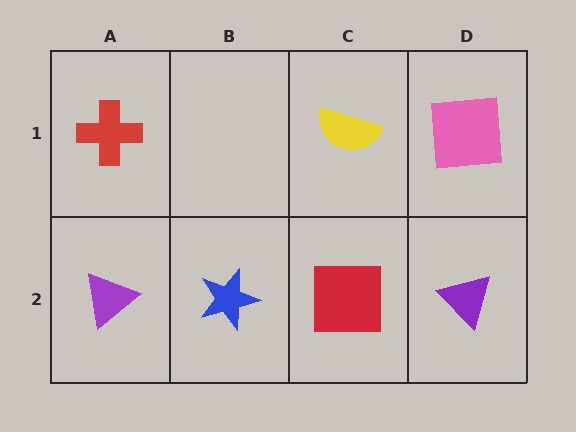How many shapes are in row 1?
3 shapes.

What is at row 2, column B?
A blue star.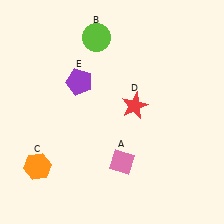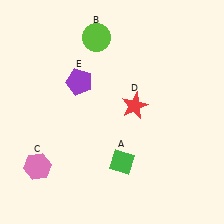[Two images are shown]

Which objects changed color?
A changed from pink to green. C changed from orange to pink.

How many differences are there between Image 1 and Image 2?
There are 2 differences between the two images.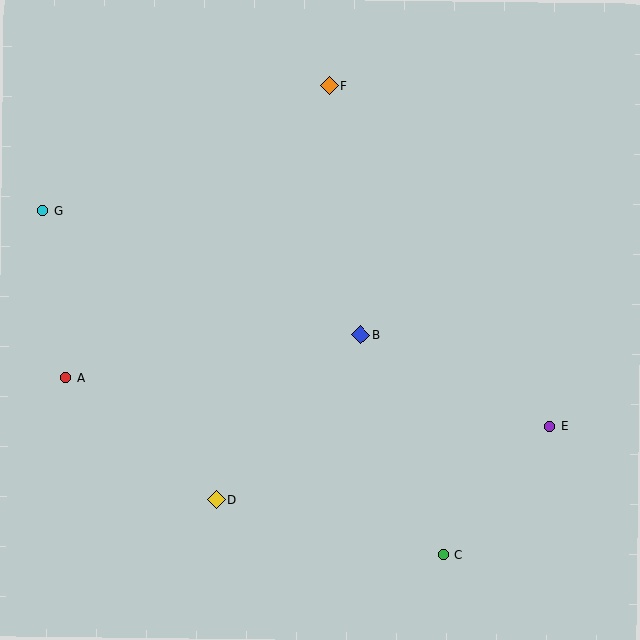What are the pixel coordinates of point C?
Point C is at (443, 555).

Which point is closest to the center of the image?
Point B at (360, 335) is closest to the center.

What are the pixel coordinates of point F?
Point F is at (329, 86).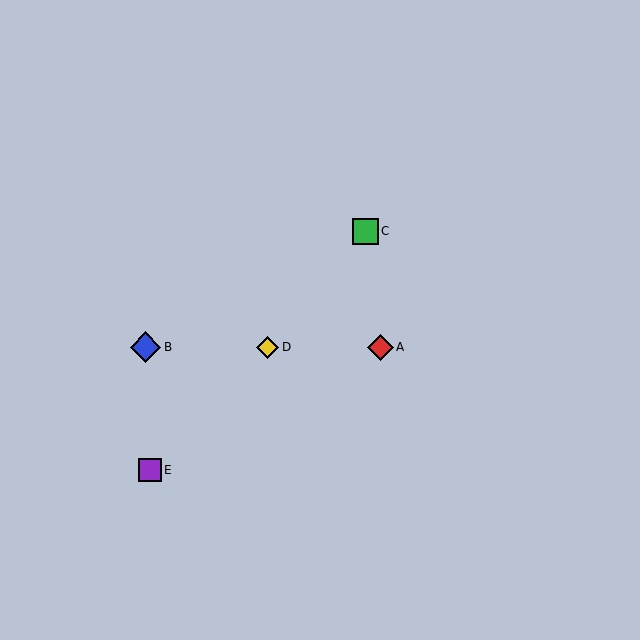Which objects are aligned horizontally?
Objects A, B, D are aligned horizontally.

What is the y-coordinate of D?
Object D is at y≈347.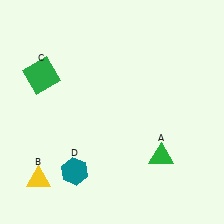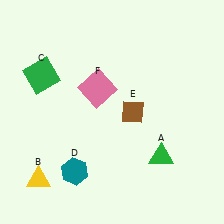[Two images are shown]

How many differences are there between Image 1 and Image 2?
There are 2 differences between the two images.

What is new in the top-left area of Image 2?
A pink square (F) was added in the top-left area of Image 2.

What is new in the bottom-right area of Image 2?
A brown diamond (E) was added in the bottom-right area of Image 2.